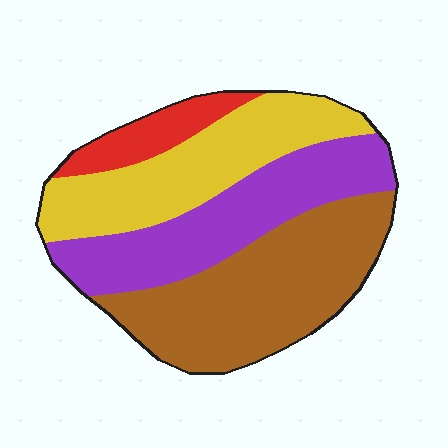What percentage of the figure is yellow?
Yellow covers about 25% of the figure.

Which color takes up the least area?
Red, at roughly 10%.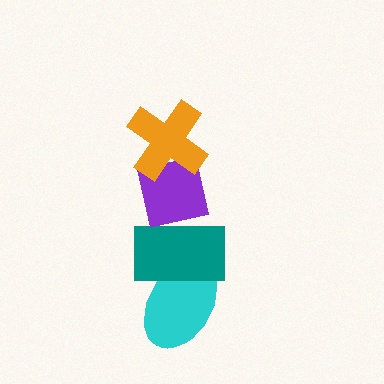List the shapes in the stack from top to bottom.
From top to bottom: the orange cross, the purple square, the teal rectangle, the cyan ellipse.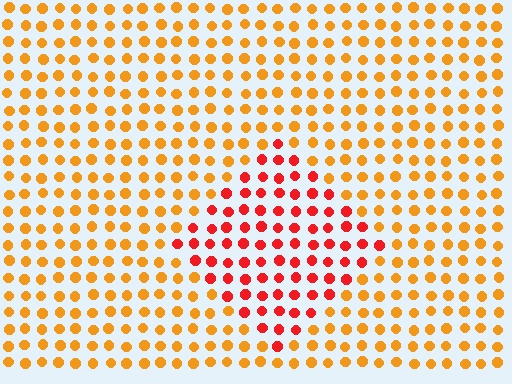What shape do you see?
I see a diamond.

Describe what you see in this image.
The image is filled with small orange elements in a uniform arrangement. A diamond-shaped region is visible where the elements are tinted to a slightly different hue, forming a subtle color boundary.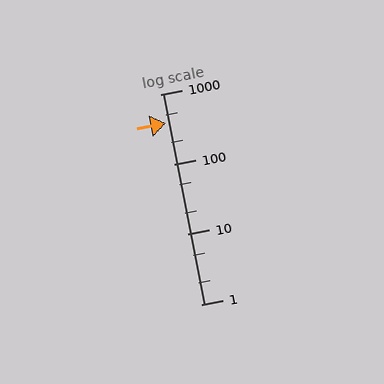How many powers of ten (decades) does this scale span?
The scale spans 3 decades, from 1 to 1000.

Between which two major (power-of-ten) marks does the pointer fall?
The pointer is between 100 and 1000.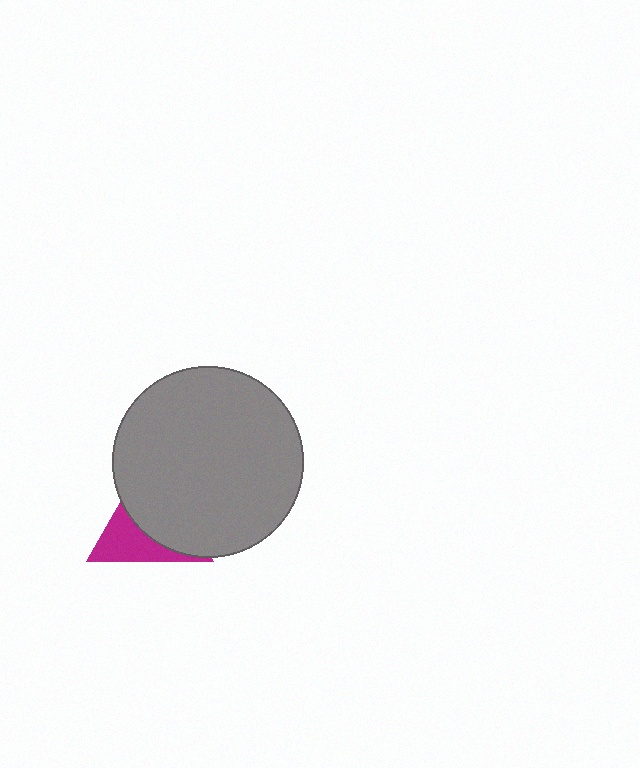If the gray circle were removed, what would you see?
You would see the complete magenta triangle.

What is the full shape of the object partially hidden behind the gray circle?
The partially hidden object is a magenta triangle.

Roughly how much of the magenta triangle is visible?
A small part of it is visible (roughly 39%).